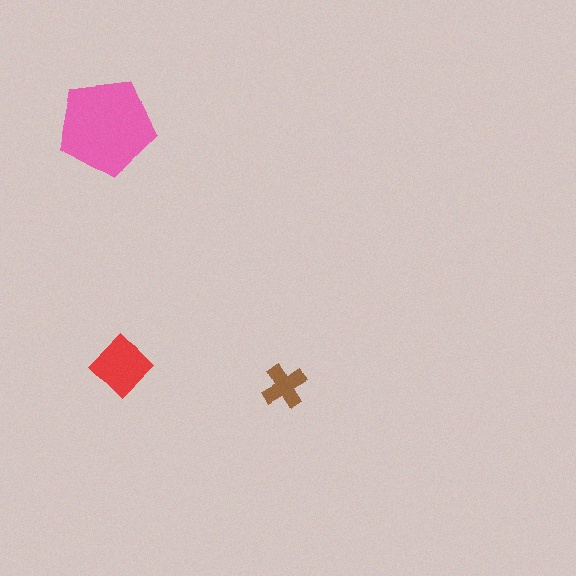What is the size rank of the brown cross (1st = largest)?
3rd.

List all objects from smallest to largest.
The brown cross, the red diamond, the pink pentagon.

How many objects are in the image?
There are 3 objects in the image.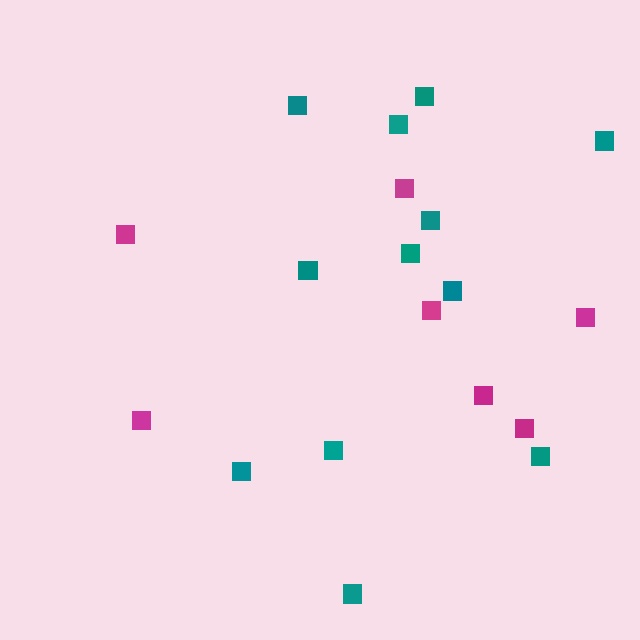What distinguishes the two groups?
There are 2 groups: one group of magenta squares (7) and one group of teal squares (12).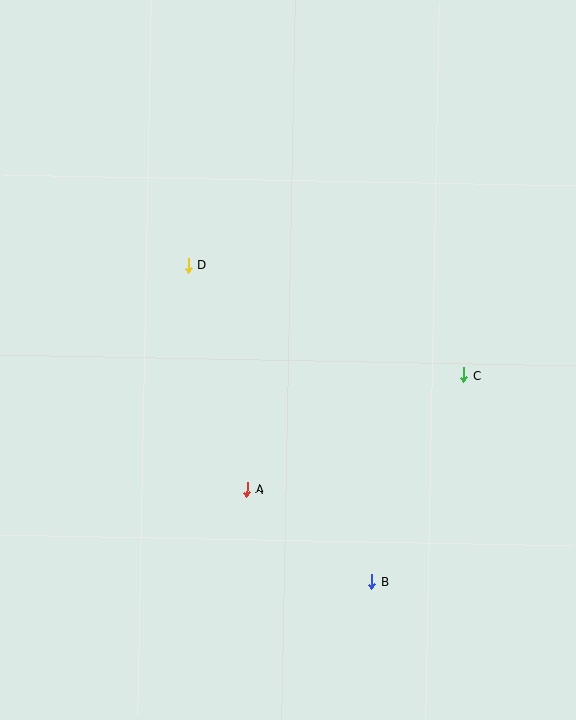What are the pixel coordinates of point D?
Point D is at (188, 265).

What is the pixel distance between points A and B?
The distance between A and B is 155 pixels.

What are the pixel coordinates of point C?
Point C is at (463, 375).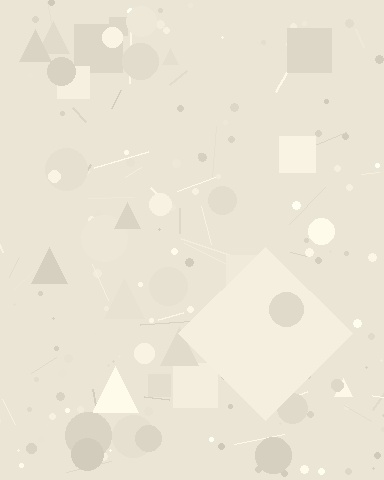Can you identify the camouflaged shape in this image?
The camouflaged shape is a diamond.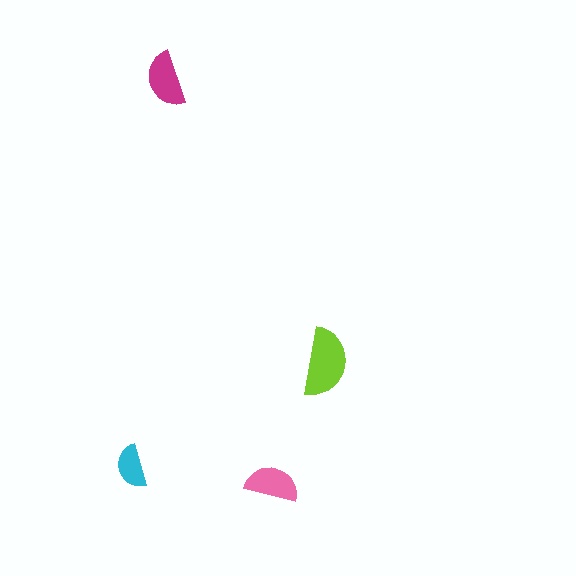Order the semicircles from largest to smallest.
the lime one, the magenta one, the pink one, the cyan one.